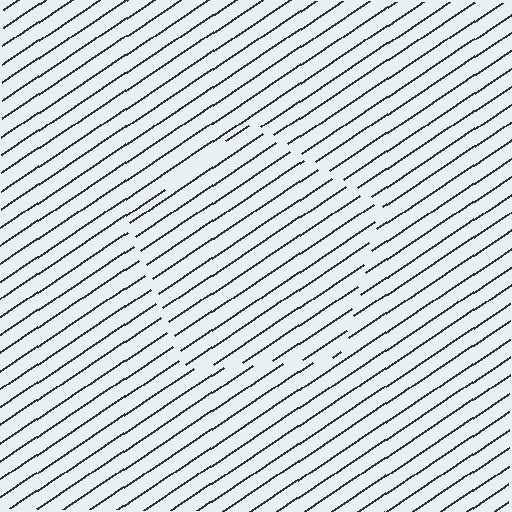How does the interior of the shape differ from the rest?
The interior of the shape contains the same grating, shifted by half a period — the contour is defined by the phase discontinuity where line-ends from the inner and outer gratings abut.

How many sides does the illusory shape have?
5 sides — the line-ends trace a pentagon.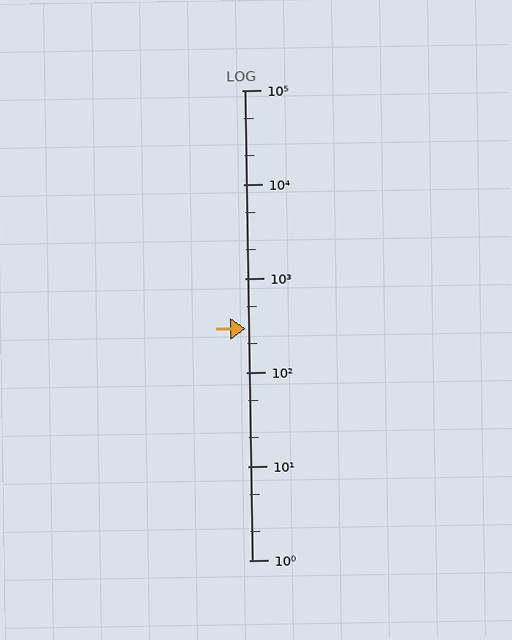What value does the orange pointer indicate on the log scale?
The pointer indicates approximately 290.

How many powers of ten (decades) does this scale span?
The scale spans 5 decades, from 1 to 100000.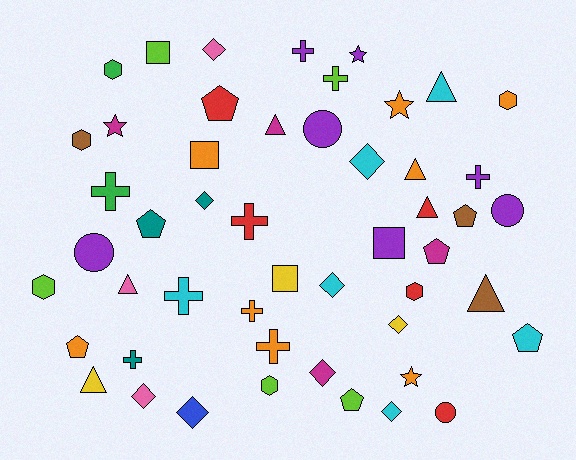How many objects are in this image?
There are 50 objects.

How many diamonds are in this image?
There are 9 diamonds.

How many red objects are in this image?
There are 5 red objects.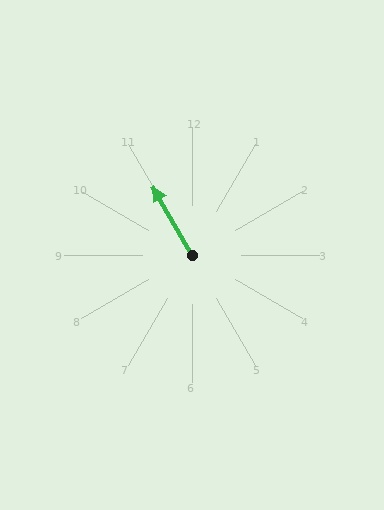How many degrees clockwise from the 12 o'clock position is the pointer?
Approximately 330 degrees.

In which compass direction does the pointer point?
Northwest.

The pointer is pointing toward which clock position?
Roughly 11 o'clock.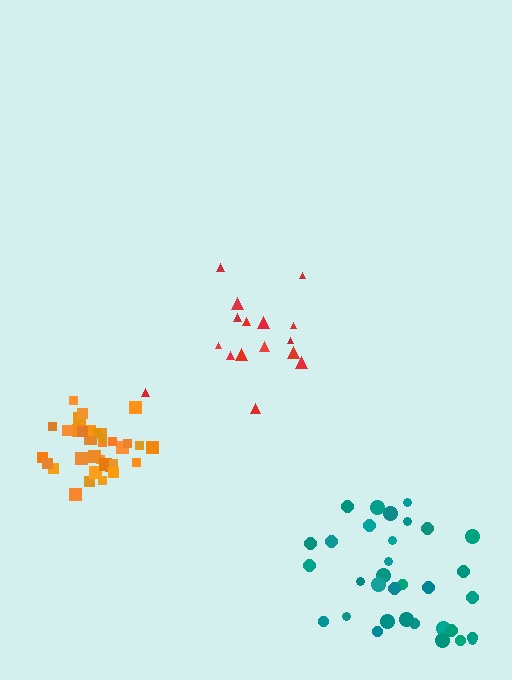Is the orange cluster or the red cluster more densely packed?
Orange.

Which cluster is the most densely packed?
Orange.